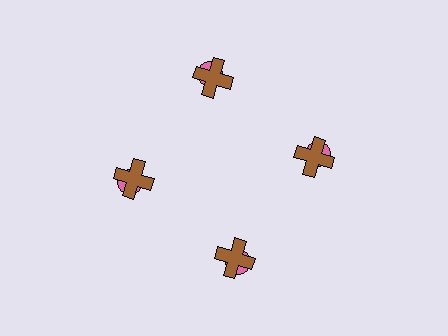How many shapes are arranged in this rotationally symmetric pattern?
There are 8 shapes, arranged in 4 groups of 2.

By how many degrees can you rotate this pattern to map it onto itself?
The pattern maps onto itself every 90 degrees of rotation.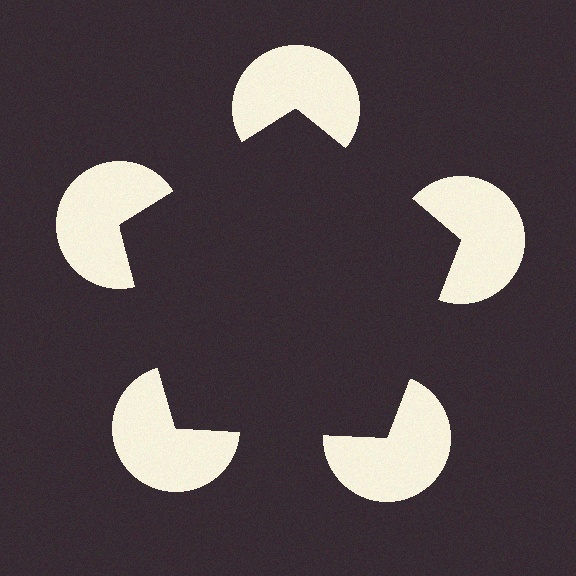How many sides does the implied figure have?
5 sides.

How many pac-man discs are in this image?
There are 5 — one at each vertex of the illusory pentagon.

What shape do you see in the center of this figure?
An illusory pentagon — its edges are inferred from the aligned wedge cuts in the pac-man discs, not physically drawn.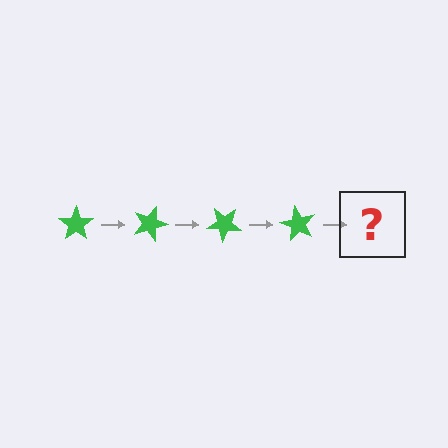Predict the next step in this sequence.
The next step is a green star rotated 80 degrees.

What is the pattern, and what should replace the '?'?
The pattern is that the star rotates 20 degrees each step. The '?' should be a green star rotated 80 degrees.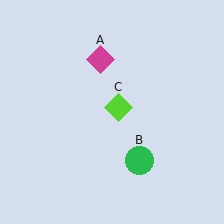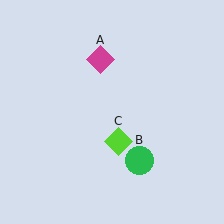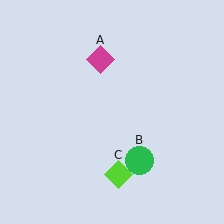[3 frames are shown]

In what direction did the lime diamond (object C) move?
The lime diamond (object C) moved down.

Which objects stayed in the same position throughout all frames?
Magenta diamond (object A) and green circle (object B) remained stationary.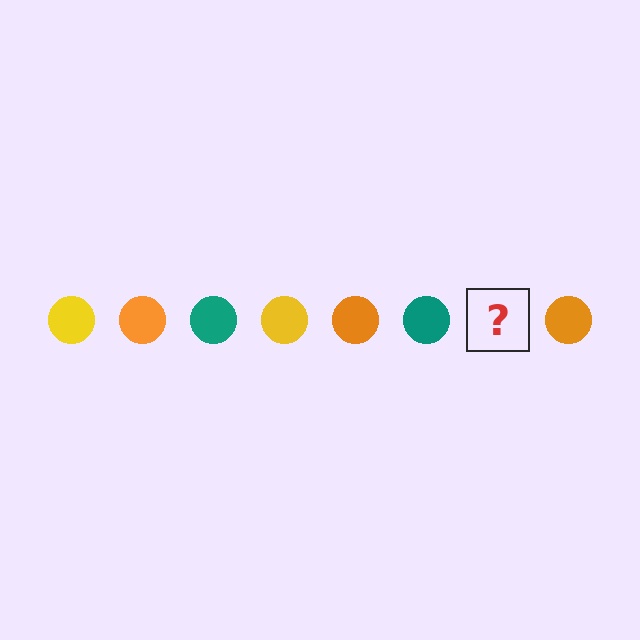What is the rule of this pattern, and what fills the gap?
The rule is that the pattern cycles through yellow, orange, teal circles. The gap should be filled with a yellow circle.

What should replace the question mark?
The question mark should be replaced with a yellow circle.